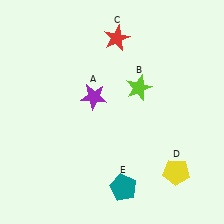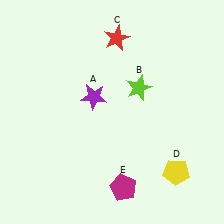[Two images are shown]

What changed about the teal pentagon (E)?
In Image 1, E is teal. In Image 2, it changed to magenta.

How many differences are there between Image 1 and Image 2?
There is 1 difference between the two images.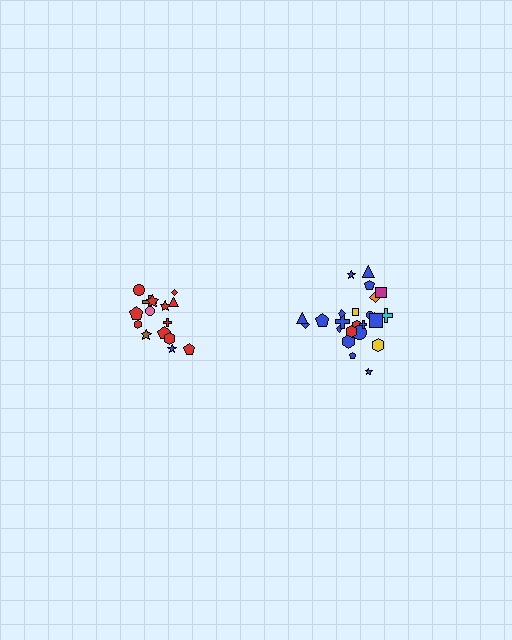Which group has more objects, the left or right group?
The right group.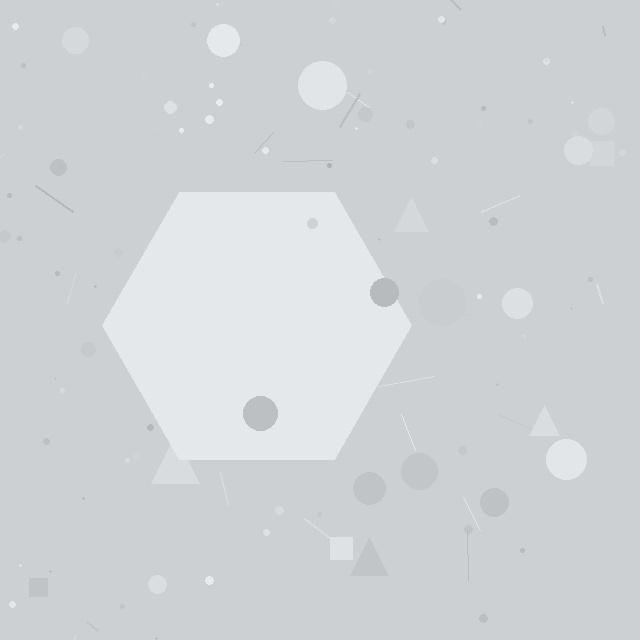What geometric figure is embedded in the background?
A hexagon is embedded in the background.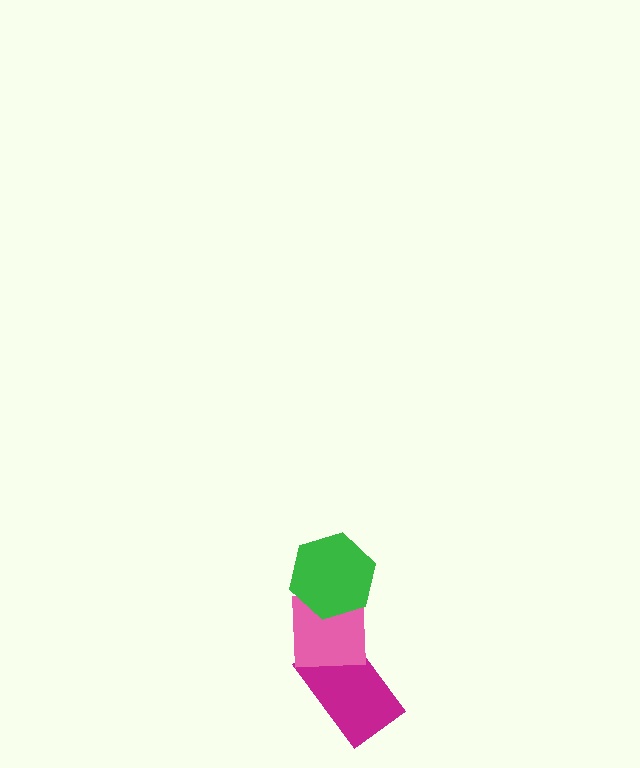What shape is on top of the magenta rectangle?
The pink square is on top of the magenta rectangle.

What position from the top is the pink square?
The pink square is 2nd from the top.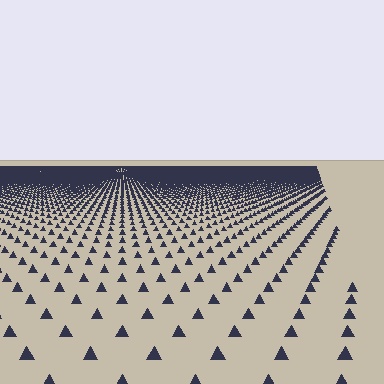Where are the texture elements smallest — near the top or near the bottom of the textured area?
Near the top.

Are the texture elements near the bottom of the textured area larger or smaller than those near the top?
Larger. Near the bottom, elements are closer to the viewer and appear at a bigger on-screen size.